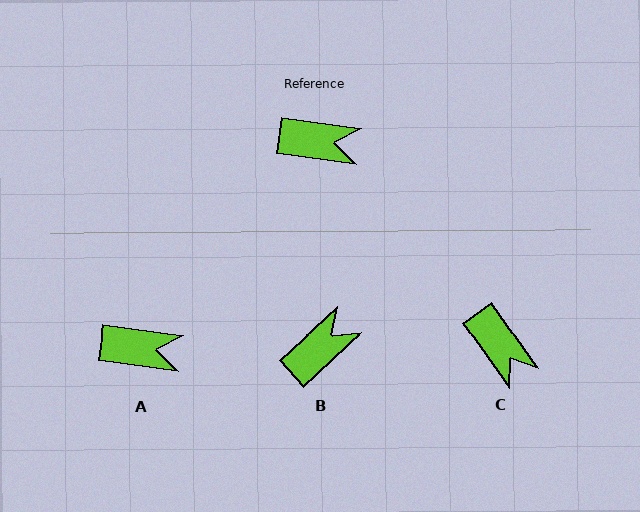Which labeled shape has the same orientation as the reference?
A.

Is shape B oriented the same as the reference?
No, it is off by about 51 degrees.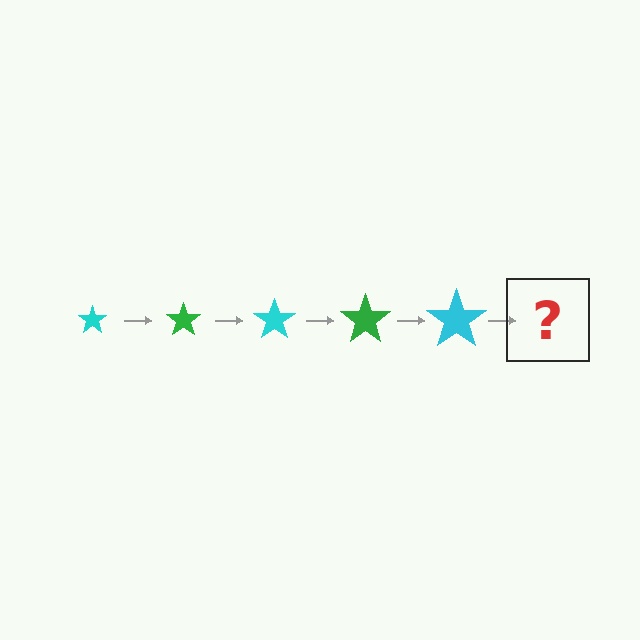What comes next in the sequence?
The next element should be a green star, larger than the previous one.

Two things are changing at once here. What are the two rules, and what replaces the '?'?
The two rules are that the star grows larger each step and the color cycles through cyan and green. The '?' should be a green star, larger than the previous one.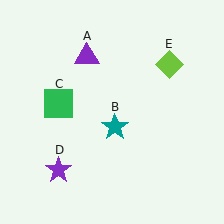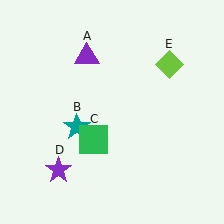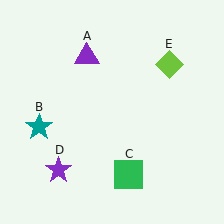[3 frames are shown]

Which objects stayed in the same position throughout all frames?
Purple triangle (object A) and purple star (object D) and lime diamond (object E) remained stationary.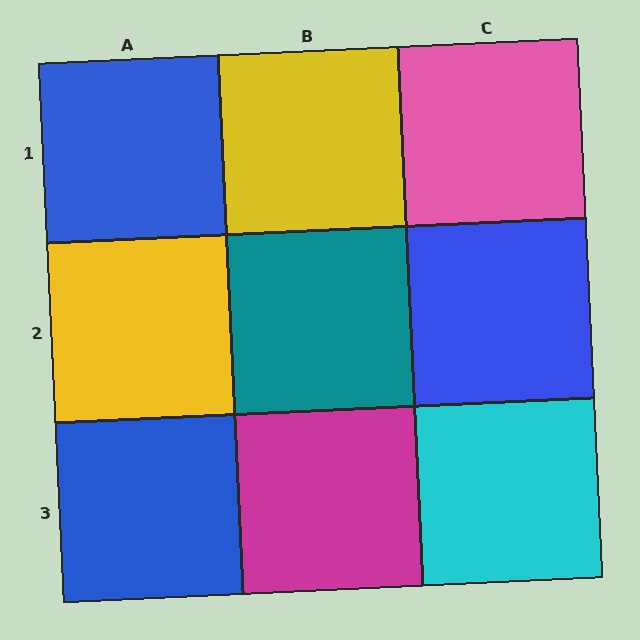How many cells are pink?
1 cell is pink.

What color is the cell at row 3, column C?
Cyan.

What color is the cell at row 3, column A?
Blue.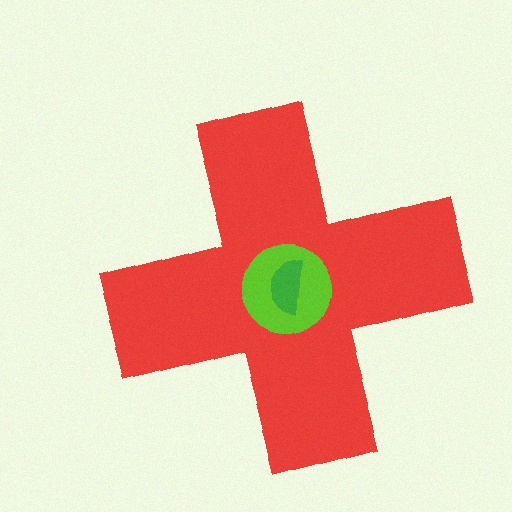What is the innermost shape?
The green semicircle.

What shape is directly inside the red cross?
The lime circle.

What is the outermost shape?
The red cross.